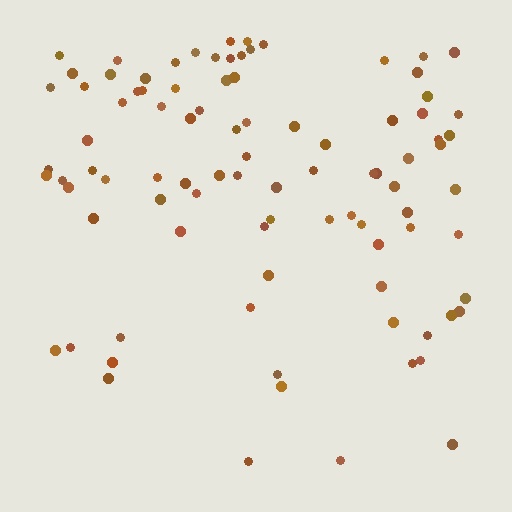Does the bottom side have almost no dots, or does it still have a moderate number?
Still a moderate number, just noticeably fewer than the top.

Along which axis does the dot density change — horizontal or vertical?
Vertical.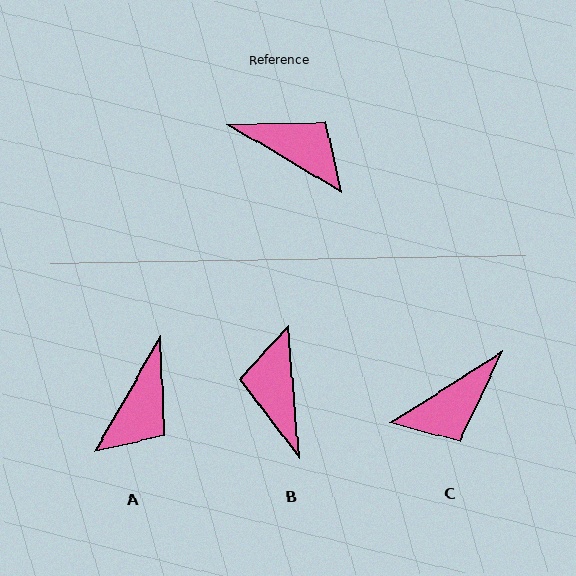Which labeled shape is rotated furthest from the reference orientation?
B, about 126 degrees away.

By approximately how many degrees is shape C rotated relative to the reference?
Approximately 117 degrees clockwise.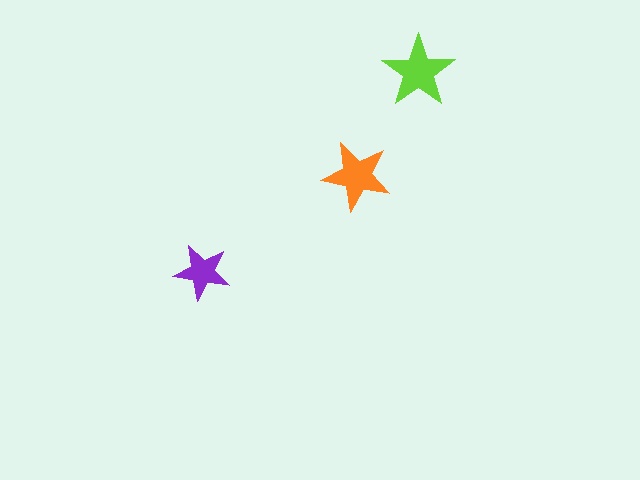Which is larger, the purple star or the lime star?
The lime one.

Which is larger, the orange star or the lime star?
The lime one.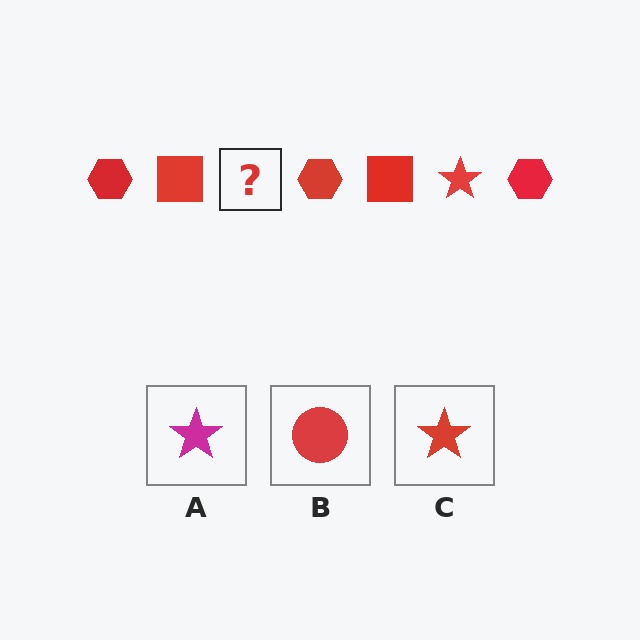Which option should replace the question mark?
Option C.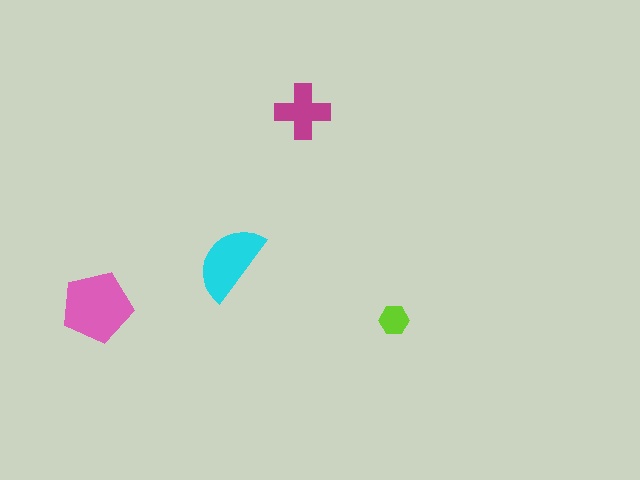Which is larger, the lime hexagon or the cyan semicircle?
The cyan semicircle.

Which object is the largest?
The pink pentagon.